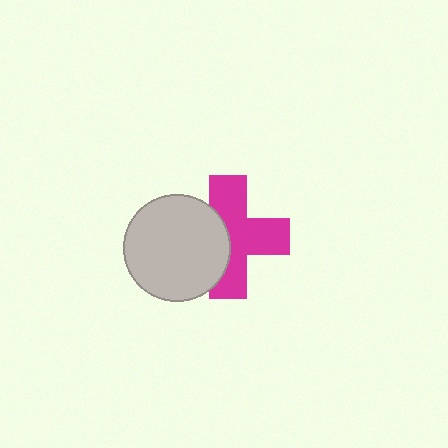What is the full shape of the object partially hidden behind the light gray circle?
The partially hidden object is a magenta cross.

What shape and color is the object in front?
The object in front is a light gray circle.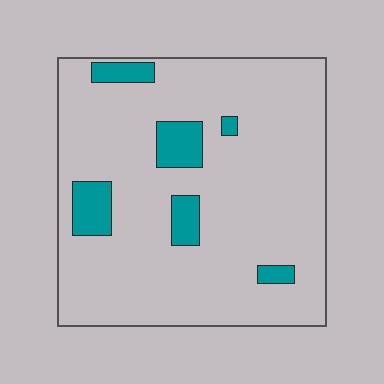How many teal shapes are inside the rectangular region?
6.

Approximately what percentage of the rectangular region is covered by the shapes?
Approximately 10%.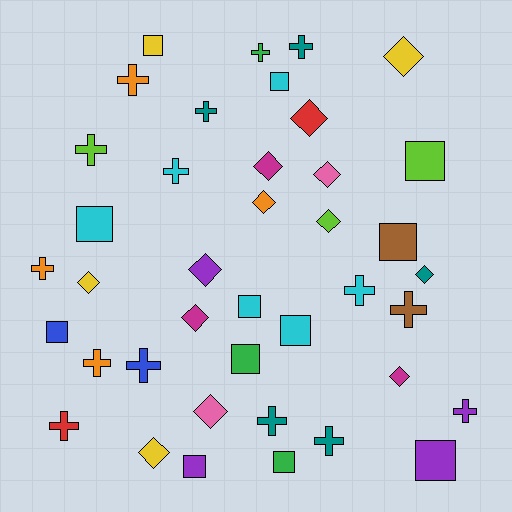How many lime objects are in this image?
There are 3 lime objects.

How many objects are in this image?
There are 40 objects.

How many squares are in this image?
There are 12 squares.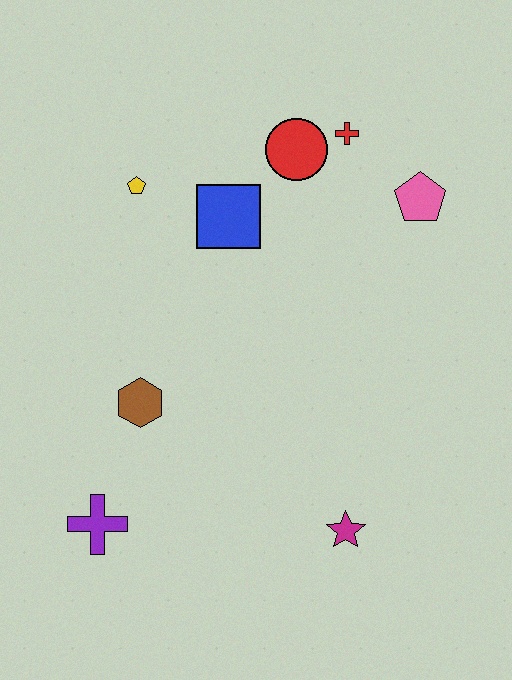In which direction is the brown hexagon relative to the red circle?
The brown hexagon is below the red circle.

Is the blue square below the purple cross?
No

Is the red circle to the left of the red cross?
Yes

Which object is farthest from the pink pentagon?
The purple cross is farthest from the pink pentagon.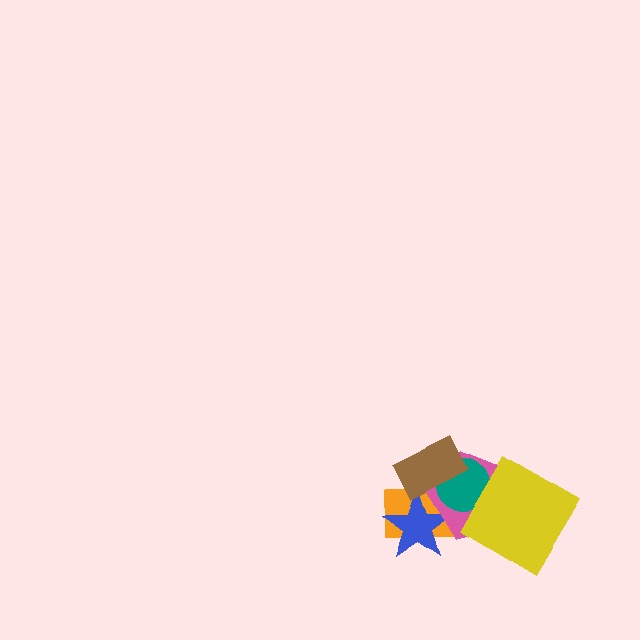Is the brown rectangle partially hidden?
No, no other shape covers it.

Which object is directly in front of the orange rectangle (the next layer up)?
The blue star is directly in front of the orange rectangle.